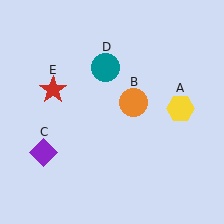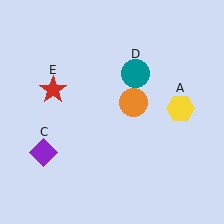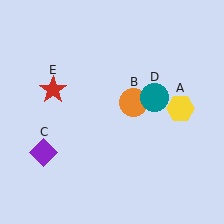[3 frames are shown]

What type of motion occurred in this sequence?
The teal circle (object D) rotated clockwise around the center of the scene.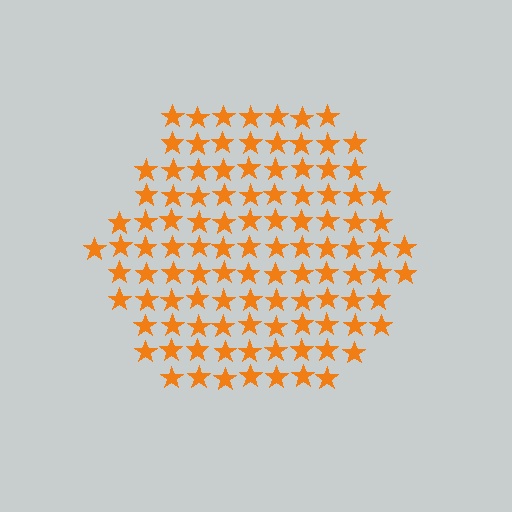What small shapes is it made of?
It is made of small stars.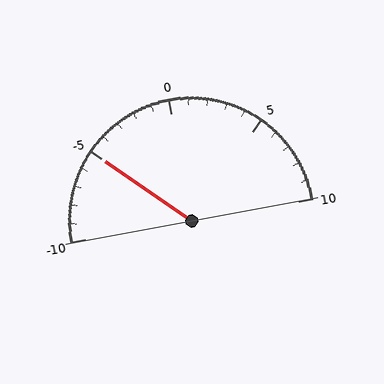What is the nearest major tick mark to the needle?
The nearest major tick mark is -5.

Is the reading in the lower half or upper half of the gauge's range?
The reading is in the lower half of the range (-10 to 10).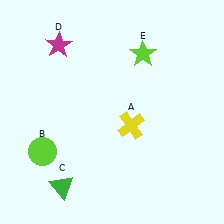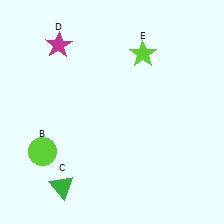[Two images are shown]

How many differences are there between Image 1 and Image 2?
There is 1 difference between the two images.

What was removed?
The yellow cross (A) was removed in Image 2.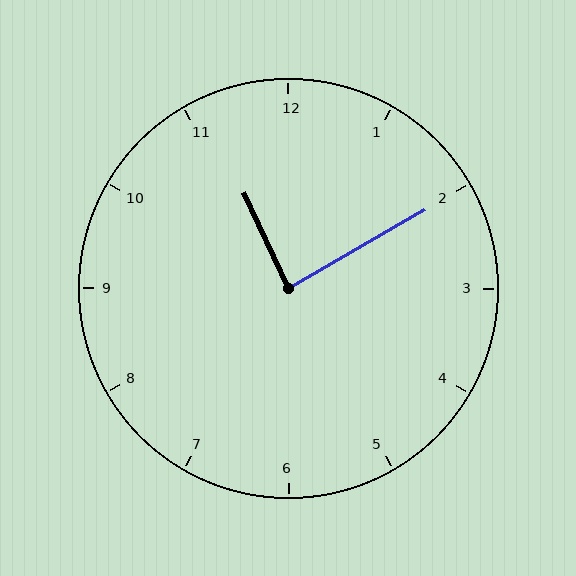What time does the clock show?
11:10.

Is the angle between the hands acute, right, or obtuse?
It is right.